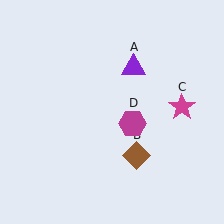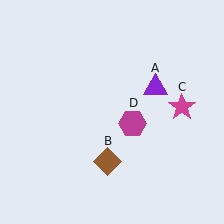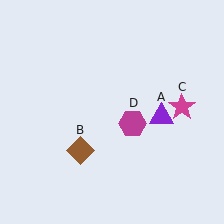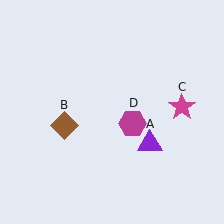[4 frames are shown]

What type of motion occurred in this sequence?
The purple triangle (object A), brown diamond (object B) rotated clockwise around the center of the scene.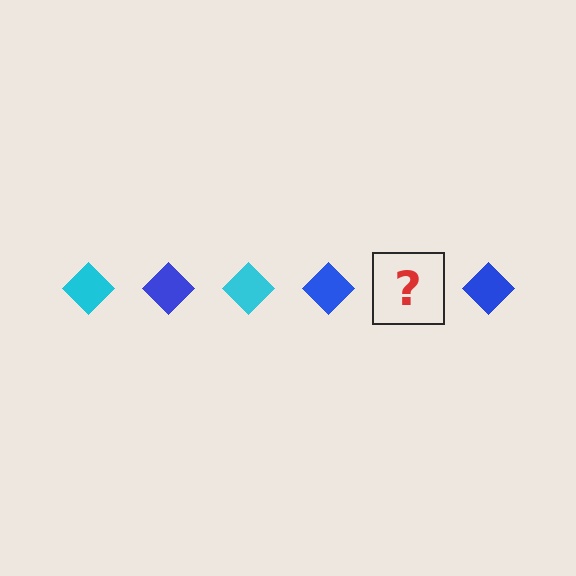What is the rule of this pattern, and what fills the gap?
The rule is that the pattern cycles through cyan, blue diamonds. The gap should be filled with a cyan diamond.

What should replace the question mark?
The question mark should be replaced with a cyan diamond.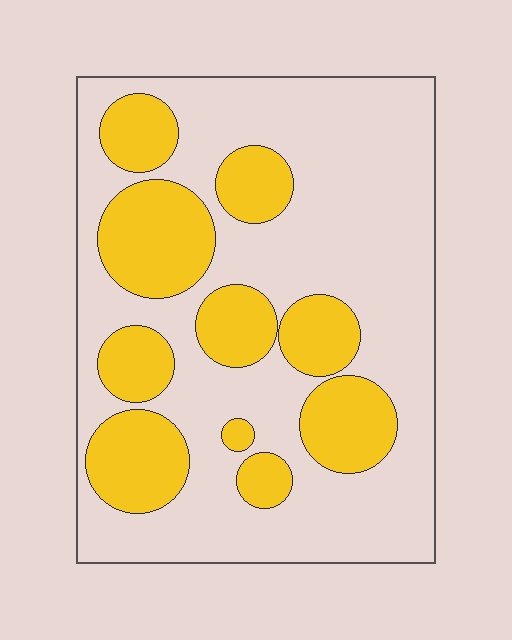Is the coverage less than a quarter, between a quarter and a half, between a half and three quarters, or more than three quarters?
Between a quarter and a half.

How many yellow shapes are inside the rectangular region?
10.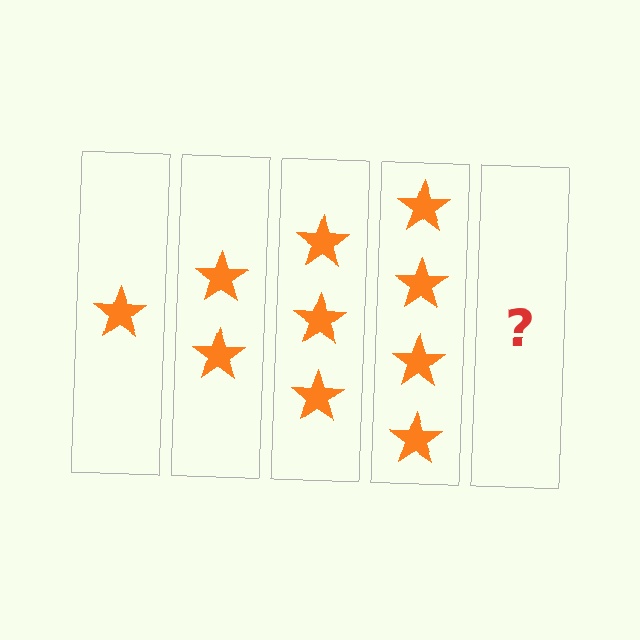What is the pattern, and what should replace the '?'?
The pattern is that each step adds one more star. The '?' should be 5 stars.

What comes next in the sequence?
The next element should be 5 stars.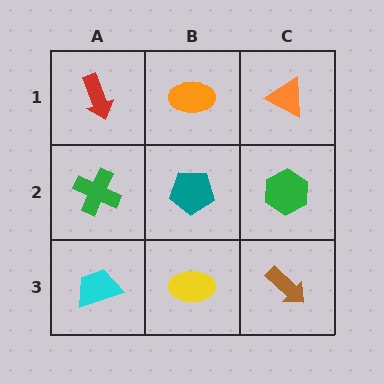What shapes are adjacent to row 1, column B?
A teal pentagon (row 2, column B), a red arrow (row 1, column A), an orange triangle (row 1, column C).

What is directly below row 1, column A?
A green cross.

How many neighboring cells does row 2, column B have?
4.